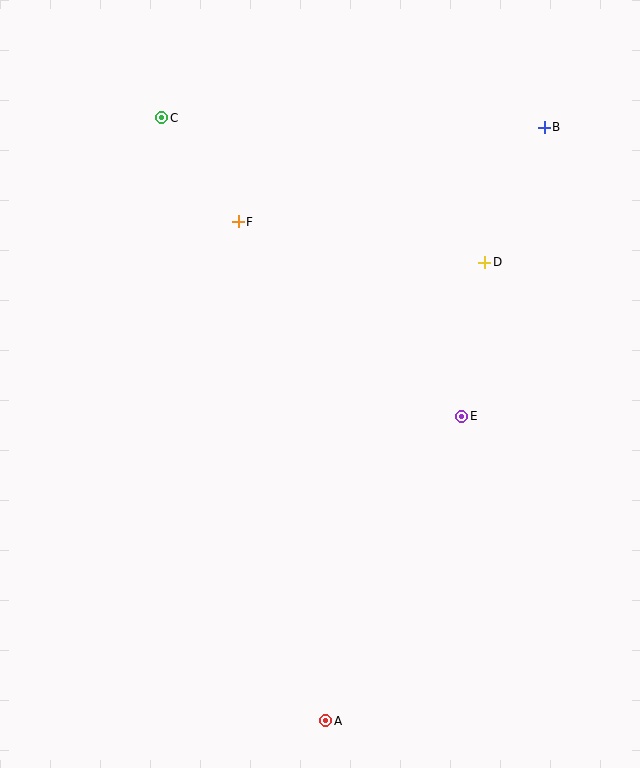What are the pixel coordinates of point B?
Point B is at (544, 127).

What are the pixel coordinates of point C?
Point C is at (162, 118).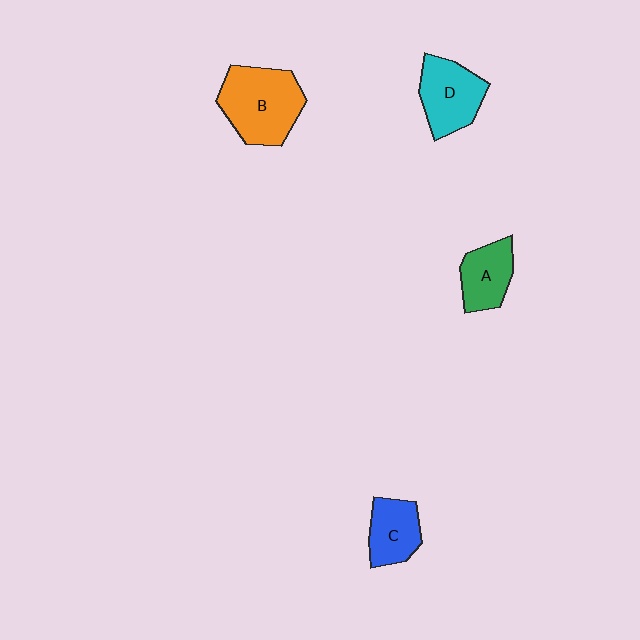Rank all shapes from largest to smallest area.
From largest to smallest: B (orange), D (cyan), C (blue), A (green).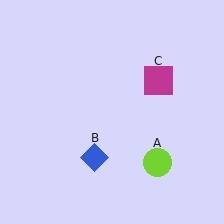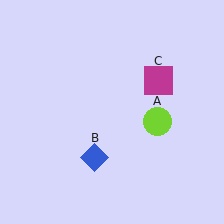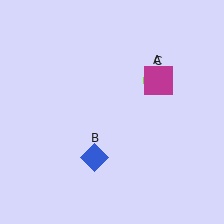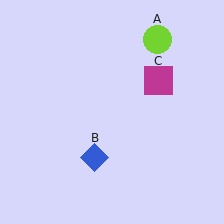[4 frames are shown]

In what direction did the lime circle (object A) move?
The lime circle (object A) moved up.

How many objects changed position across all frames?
1 object changed position: lime circle (object A).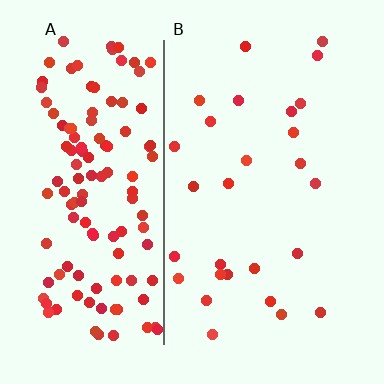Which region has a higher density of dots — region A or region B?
A (the left).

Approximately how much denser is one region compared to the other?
Approximately 4.9× — region A over region B.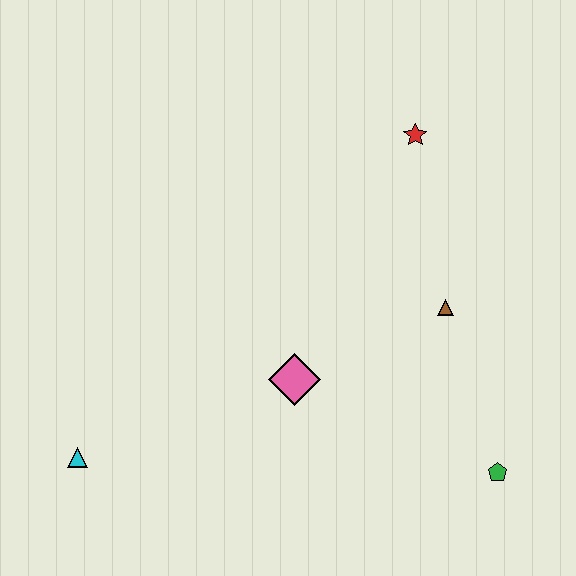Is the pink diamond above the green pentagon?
Yes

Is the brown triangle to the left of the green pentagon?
Yes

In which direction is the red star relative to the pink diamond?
The red star is above the pink diamond.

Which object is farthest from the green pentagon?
The cyan triangle is farthest from the green pentagon.